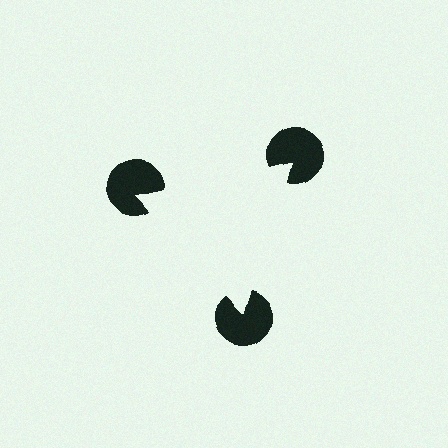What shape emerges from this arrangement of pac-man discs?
An illusory triangle — its edges are inferred from the aligned wedge cuts in the pac-man discs, not physically drawn.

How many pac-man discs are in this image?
There are 3 — one at each vertex of the illusory triangle.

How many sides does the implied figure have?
3 sides.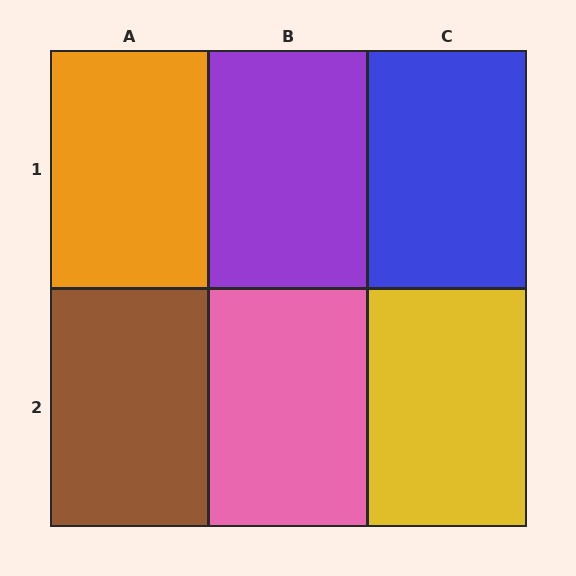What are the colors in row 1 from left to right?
Orange, purple, blue.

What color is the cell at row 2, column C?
Yellow.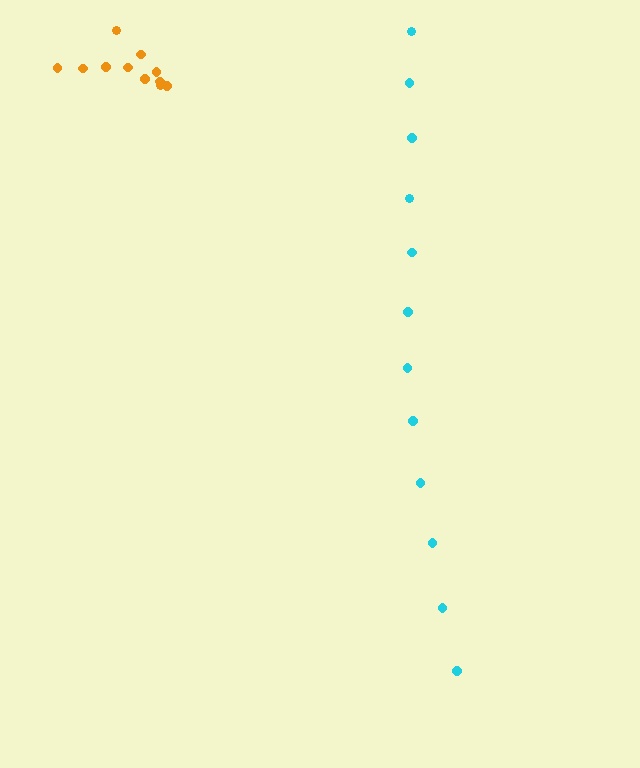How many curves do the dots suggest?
There are 2 distinct paths.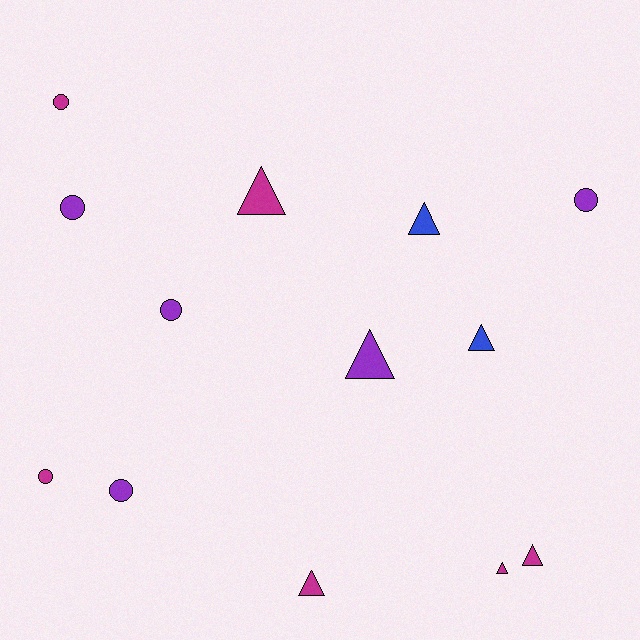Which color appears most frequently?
Magenta, with 6 objects.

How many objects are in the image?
There are 13 objects.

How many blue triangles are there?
There are 2 blue triangles.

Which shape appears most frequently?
Triangle, with 7 objects.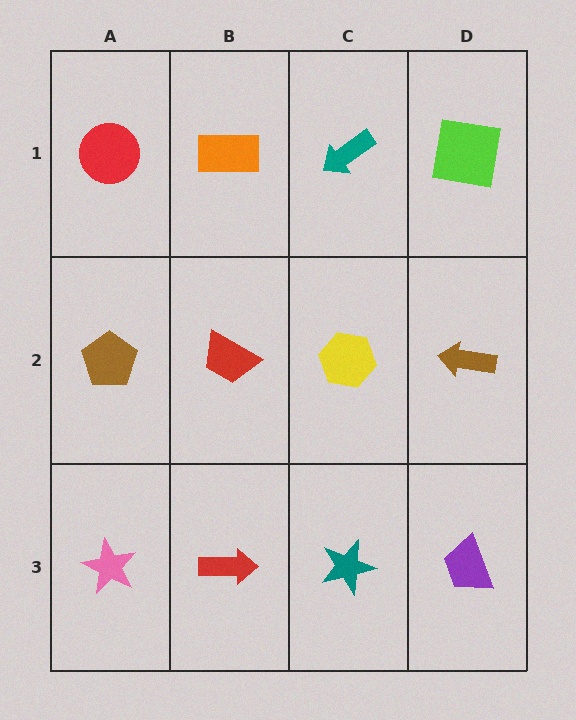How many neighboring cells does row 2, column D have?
3.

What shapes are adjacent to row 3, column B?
A red trapezoid (row 2, column B), a pink star (row 3, column A), a teal star (row 3, column C).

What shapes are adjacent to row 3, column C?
A yellow hexagon (row 2, column C), a red arrow (row 3, column B), a purple trapezoid (row 3, column D).